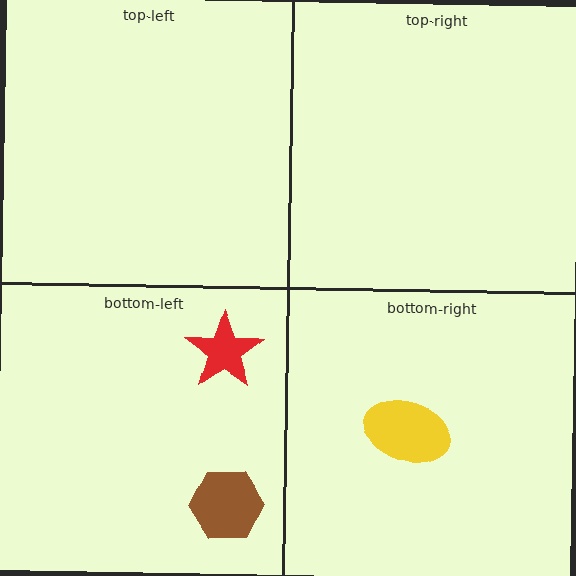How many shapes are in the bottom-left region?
2.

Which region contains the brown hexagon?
The bottom-left region.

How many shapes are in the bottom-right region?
1.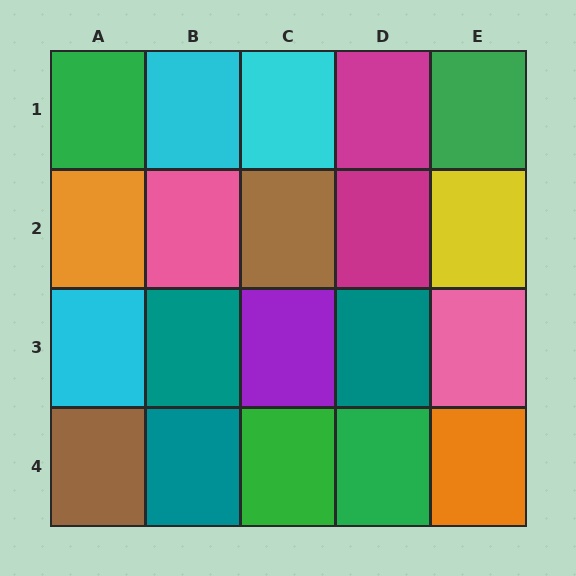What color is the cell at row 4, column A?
Brown.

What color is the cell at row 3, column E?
Pink.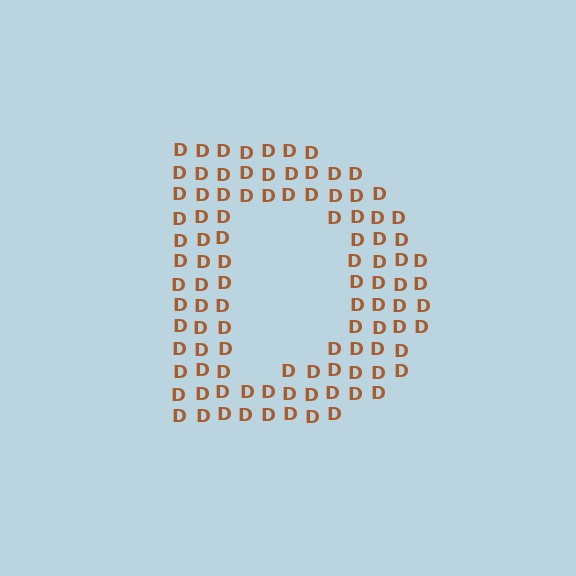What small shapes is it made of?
It is made of small letter D's.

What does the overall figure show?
The overall figure shows the letter D.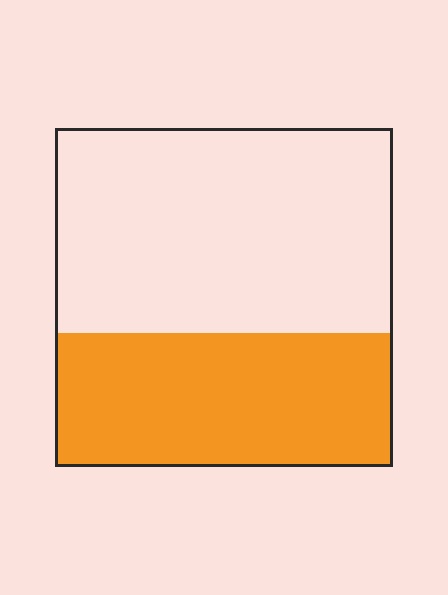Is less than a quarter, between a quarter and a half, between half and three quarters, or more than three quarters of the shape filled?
Between a quarter and a half.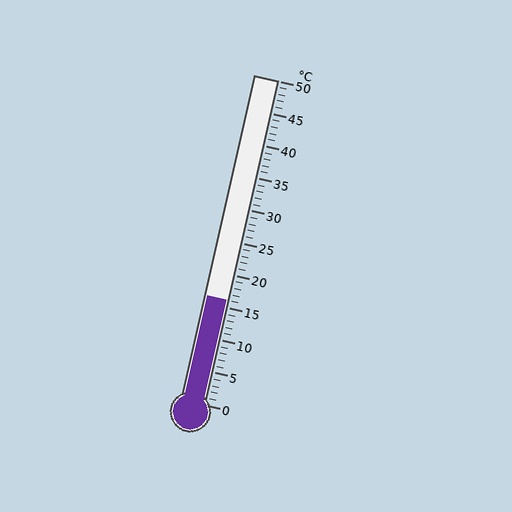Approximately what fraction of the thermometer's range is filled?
The thermometer is filled to approximately 30% of its range.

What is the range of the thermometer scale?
The thermometer scale ranges from 0°C to 50°C.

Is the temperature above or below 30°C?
The temperature is below 30°C.